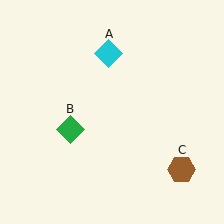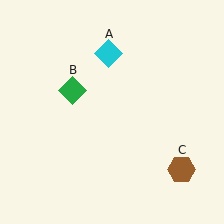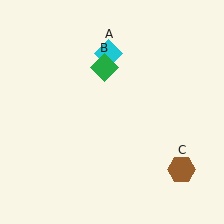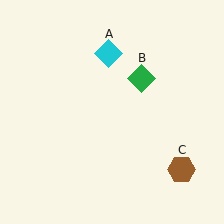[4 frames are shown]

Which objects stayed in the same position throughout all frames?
Cyan diamond (object A) and brown hexagon (object C) remained stationary.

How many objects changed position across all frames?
1 object changed position: green diamond (object B).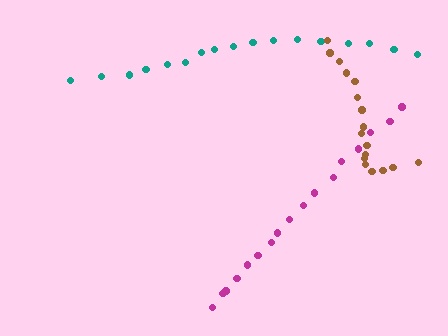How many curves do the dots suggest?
There are 3 distinct paths.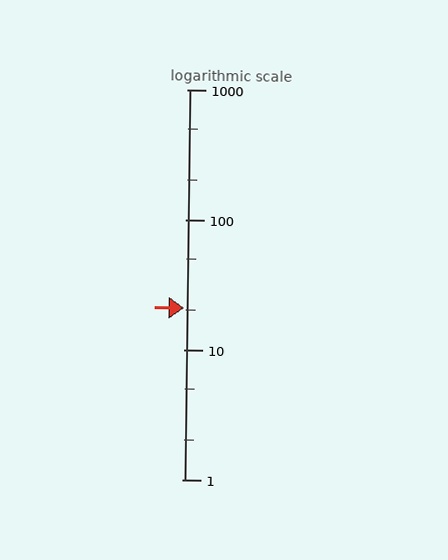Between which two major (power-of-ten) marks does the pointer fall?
The pointer is between 10 and 100.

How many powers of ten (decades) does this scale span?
The scale spans 3 decades, from 1 to 1000.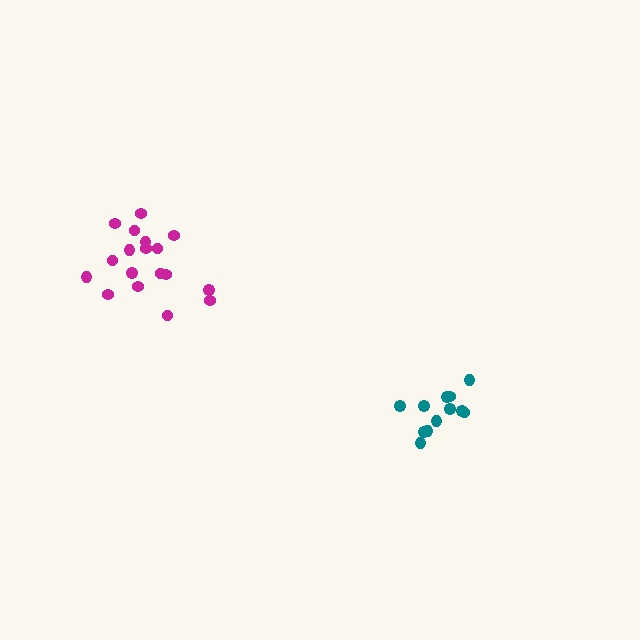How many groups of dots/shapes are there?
There are 2 groups.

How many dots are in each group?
Group 1: 18 dots, Group 2: 12 dots (30 total).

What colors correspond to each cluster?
The clusters are colored: magenta, teal.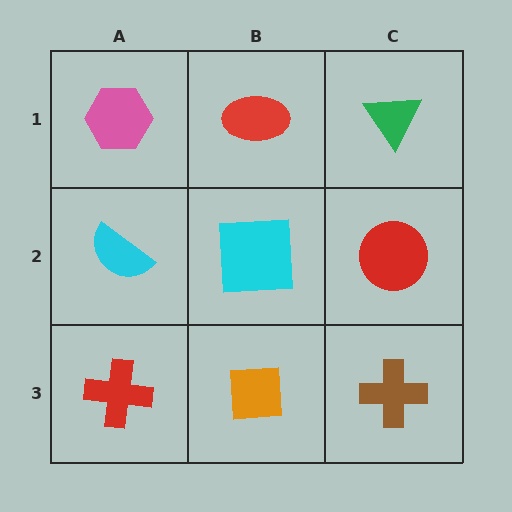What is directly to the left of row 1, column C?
A red ellipse.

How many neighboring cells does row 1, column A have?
2.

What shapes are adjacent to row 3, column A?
A cyan semicircle (row 2, column A), an orange square (row 3, column B).